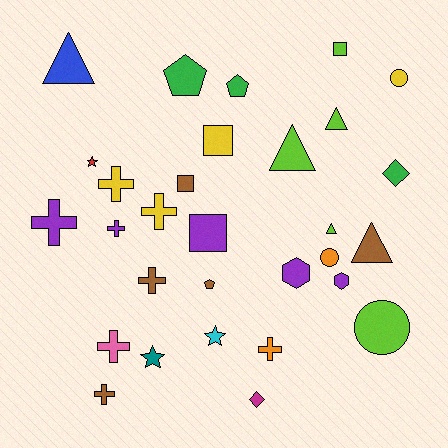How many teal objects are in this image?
There is 1 teal object.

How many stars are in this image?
There are 3 stars.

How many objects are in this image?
There are 30 objects.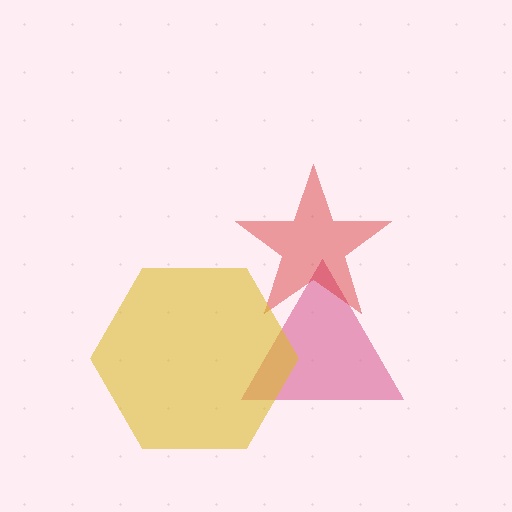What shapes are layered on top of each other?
The layered shapes are: a pink triangle, a red star, a yellow hexagon.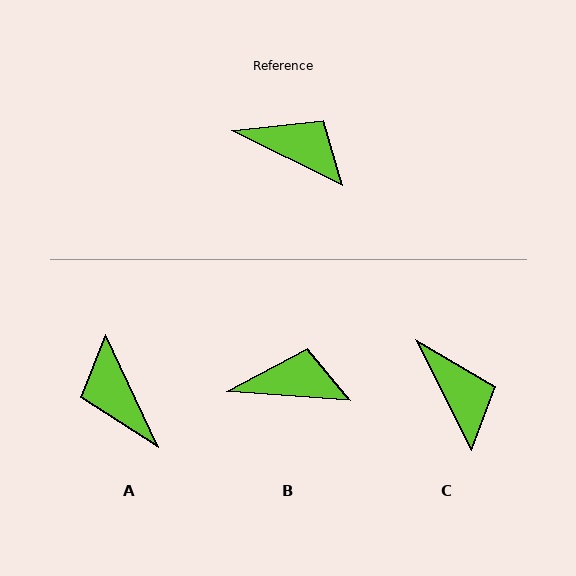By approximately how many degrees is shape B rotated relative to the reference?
Approximately 22 degrees counter-clockwise.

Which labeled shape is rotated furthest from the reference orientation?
A, about 142 degrees away.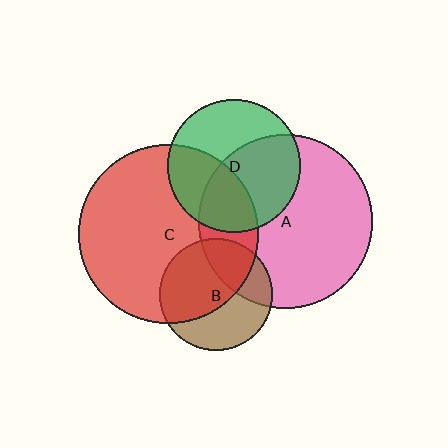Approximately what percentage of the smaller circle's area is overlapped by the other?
Approximately 55%.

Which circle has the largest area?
Circle C (red).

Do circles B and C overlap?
Yes.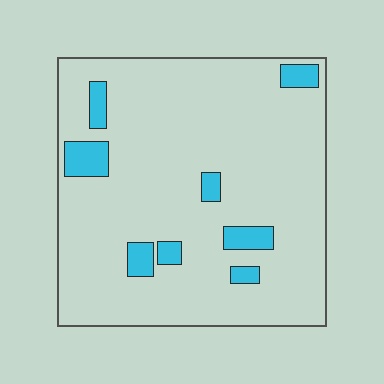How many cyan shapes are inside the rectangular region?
8.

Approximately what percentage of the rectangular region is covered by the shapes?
Approximately 10%.